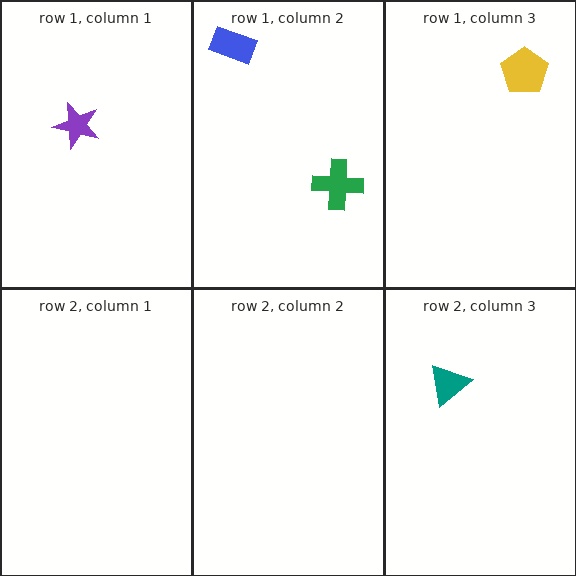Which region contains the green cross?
The row 1, column 2 region.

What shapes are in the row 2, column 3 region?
The teal triangle.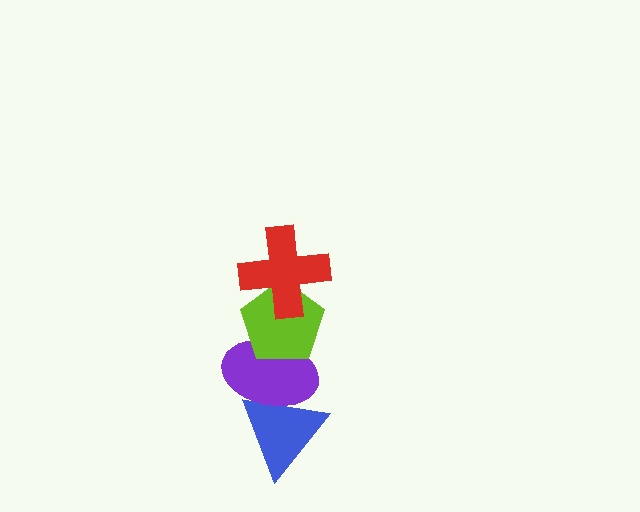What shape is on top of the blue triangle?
The purple ellipse is on top of the blue triangle.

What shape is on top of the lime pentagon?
The red cross is on top of the lime pentagon.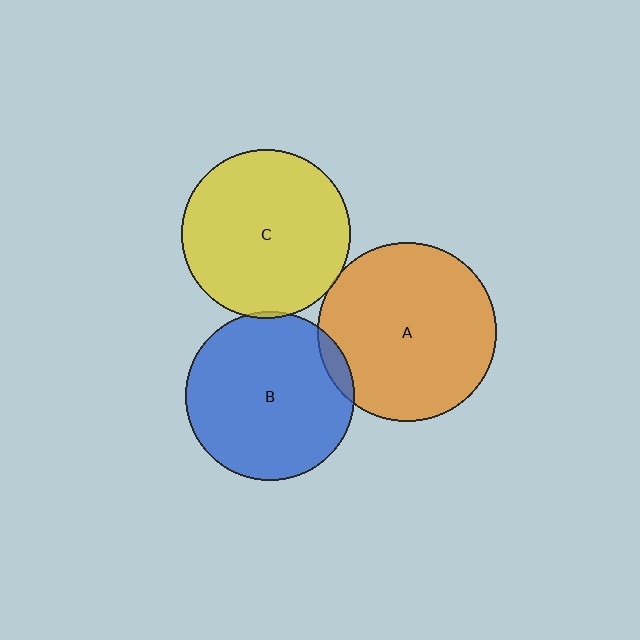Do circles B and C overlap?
Yes.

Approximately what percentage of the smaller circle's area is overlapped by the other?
Approximately 5%.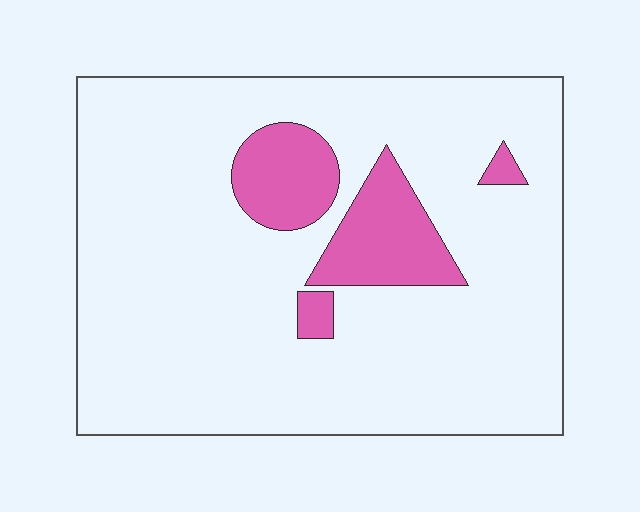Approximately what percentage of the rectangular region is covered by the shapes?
Approximately 15%.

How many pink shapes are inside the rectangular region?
4.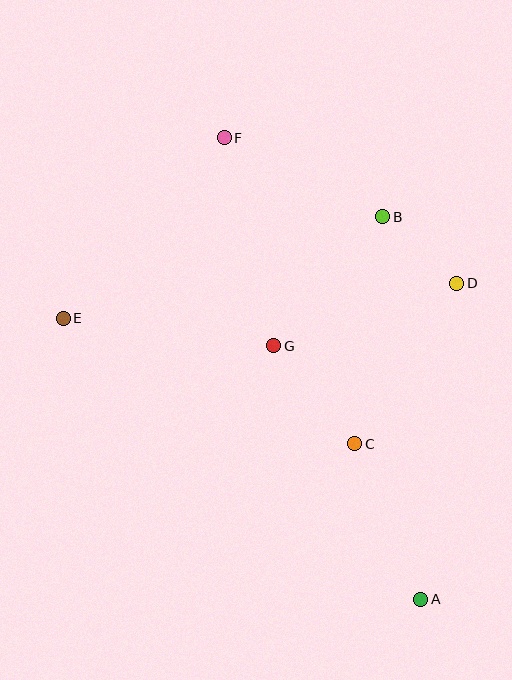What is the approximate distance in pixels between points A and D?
The distance between A and D is approximately 318 pixels.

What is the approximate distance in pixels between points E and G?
The distance between E and G is approximately 212 pixels.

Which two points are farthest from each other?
Points A and F are farthest from each other.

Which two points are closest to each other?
Points B and D are closest to each other.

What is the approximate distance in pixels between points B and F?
The distance between B and F is approximately 177 pixels.